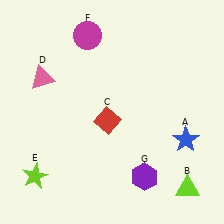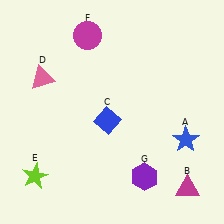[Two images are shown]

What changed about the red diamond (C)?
In Image 1, C is red. In Image 2, it changed to blue.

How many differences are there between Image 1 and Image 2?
There are 2 differences between the two images.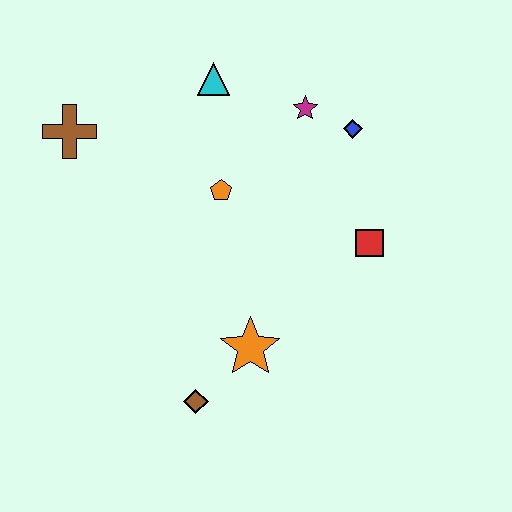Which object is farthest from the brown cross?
The red square is farthest from the brown cross.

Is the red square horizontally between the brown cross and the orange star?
No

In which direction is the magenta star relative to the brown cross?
The magenta star is to the right of the brown cross.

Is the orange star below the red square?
Yes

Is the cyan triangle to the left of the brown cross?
No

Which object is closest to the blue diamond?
The magenta star is closest to the blue diamond.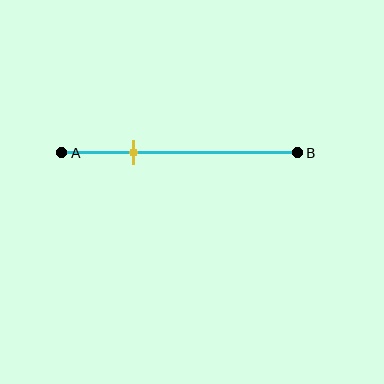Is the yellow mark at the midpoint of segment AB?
No, the mark is at about 30% from A, not at the 50% midpoint.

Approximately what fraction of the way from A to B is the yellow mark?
The yellow mark is approximately 30% of the way from A to B.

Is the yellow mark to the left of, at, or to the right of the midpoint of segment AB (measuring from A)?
The yellow mark is to the left of the midpoint of segment AB.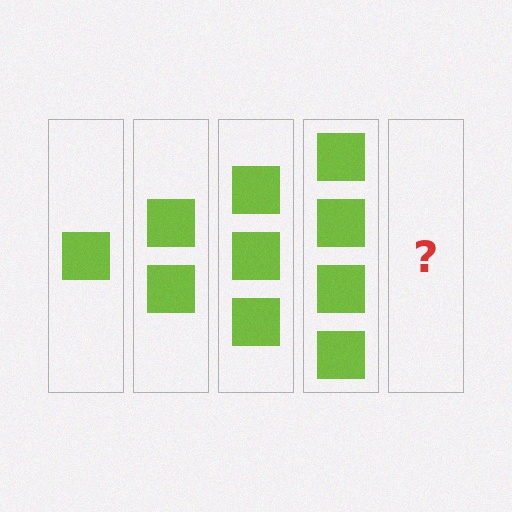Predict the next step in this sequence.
The next step is 5 squares.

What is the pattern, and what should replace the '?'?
The pattern is that each step adds one more square. The '?' should be 5 squares.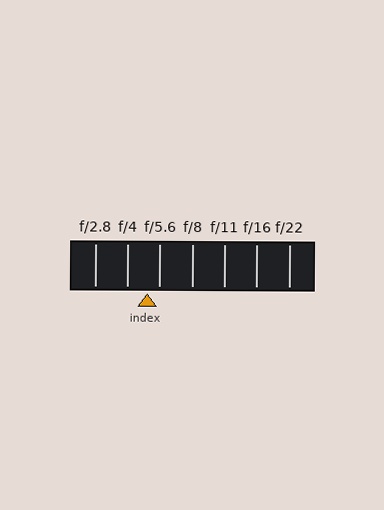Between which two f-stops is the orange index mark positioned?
The index mark is between f/4 and f/5.6.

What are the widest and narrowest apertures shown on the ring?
The widest aperture shown is f/2.8 and the narrowest is f/22.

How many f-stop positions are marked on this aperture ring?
There are 7 f-stop positions marked.